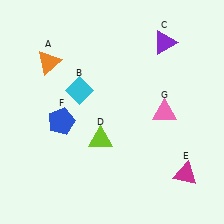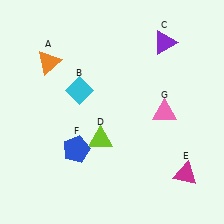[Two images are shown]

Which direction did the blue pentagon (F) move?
The blue pentagon (F) moved down.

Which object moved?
The blue pentagon (F) moved down.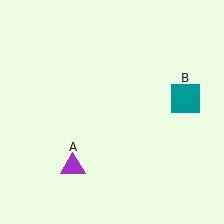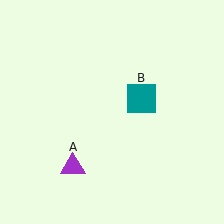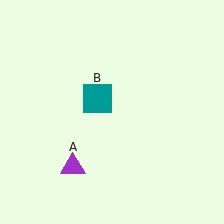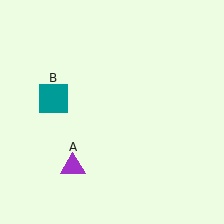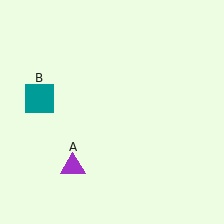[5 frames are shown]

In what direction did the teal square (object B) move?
The teal square (object B) moved left.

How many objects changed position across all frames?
1 object changed position: teal square (object B).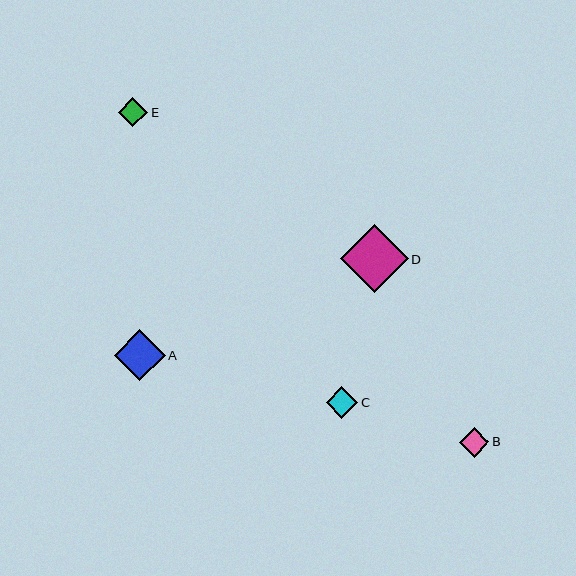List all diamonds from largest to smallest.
From largest to smallest: D, A, C, E, B.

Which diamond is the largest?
Diamond D is the largest with a size of approximately 68 pixels.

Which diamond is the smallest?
Diamond B is the smallest with a size of approximately 30 pixels.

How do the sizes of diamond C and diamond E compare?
Diamond C and diamond E are approximately the same size.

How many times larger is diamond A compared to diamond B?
Diamond A is approximately 1.7 times the size of diamond B.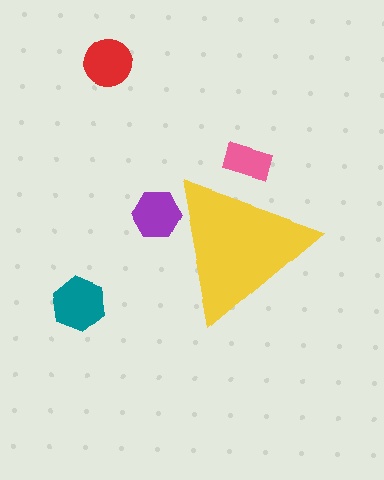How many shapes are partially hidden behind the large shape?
2 shapes are partially hidden.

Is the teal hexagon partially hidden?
No, the teal hexagon is fully visible.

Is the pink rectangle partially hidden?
Yes, the pink rectangle is partially hidden behind the yellow triangle.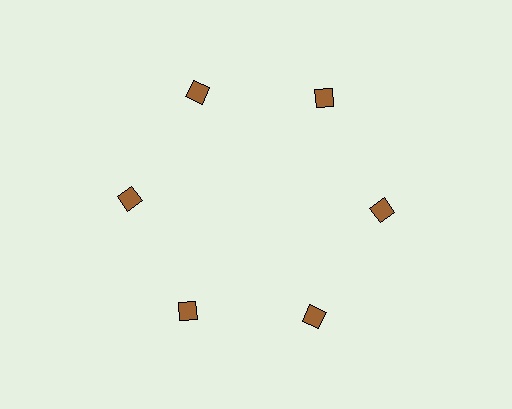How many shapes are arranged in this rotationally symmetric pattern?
There are 6 shapes, arranged in 6 groups of 1.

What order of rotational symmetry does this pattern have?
This pattern has 6-fold rotational symmetry.